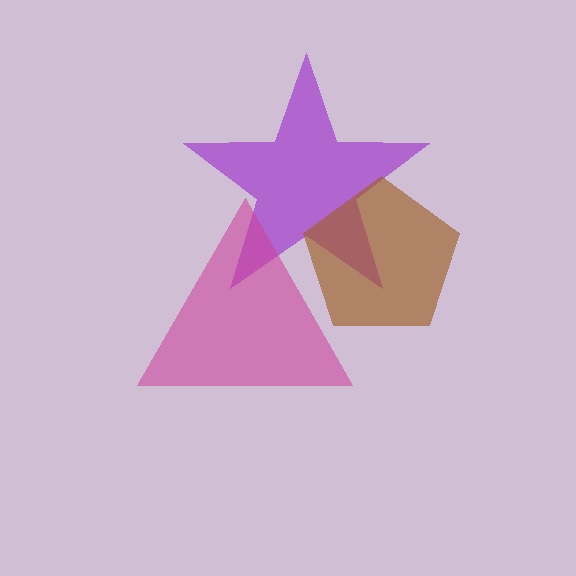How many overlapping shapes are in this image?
There are 3 overlapping shapes in the image.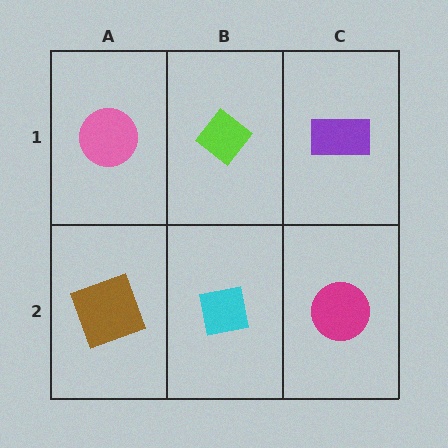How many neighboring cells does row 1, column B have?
3.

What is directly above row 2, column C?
A purple rectangle.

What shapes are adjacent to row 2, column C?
A purple rectangle (row 1, column C), a cyan square (row 2, column B).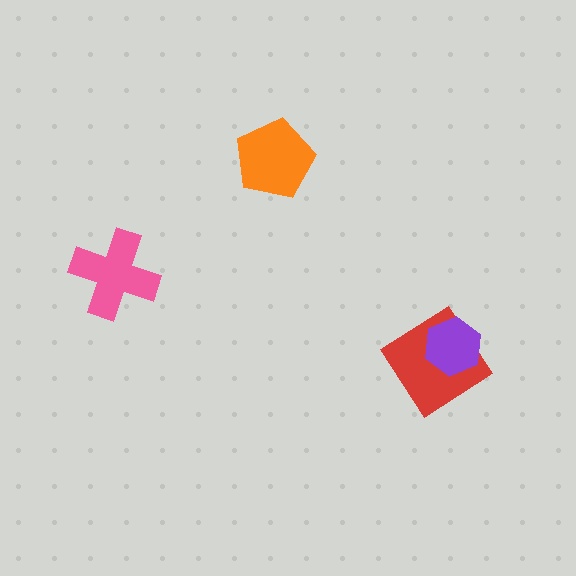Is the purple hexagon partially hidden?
No, no other shape covers it.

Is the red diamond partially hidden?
Yes, it is partially covered by another shape.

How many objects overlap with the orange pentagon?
0 objects overlap with the orange pentagon.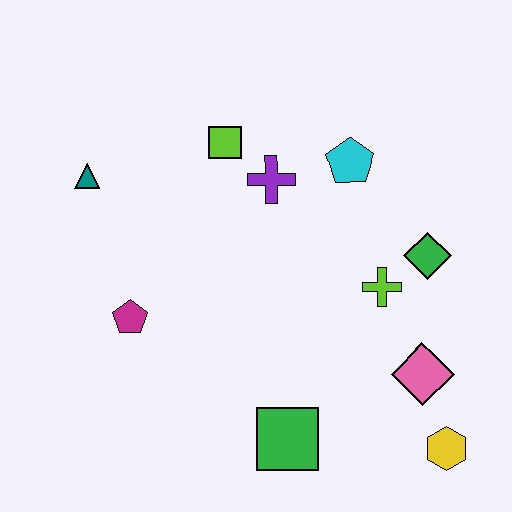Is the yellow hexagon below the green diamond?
Yes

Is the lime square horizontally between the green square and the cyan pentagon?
No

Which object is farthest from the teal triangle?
The yellow hexagon is farthest from the teal triangle.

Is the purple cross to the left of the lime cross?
Yes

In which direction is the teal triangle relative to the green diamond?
The teal triangle is to the left of the green diamond.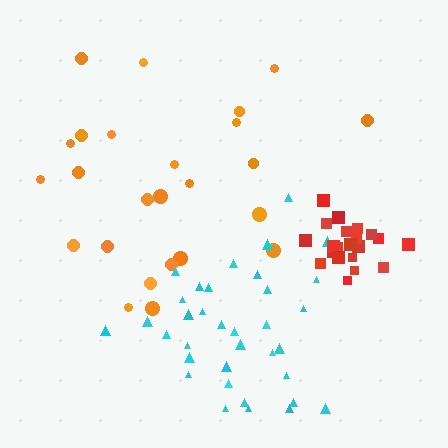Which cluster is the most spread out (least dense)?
Orange.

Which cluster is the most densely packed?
Red.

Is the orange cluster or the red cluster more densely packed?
Red.